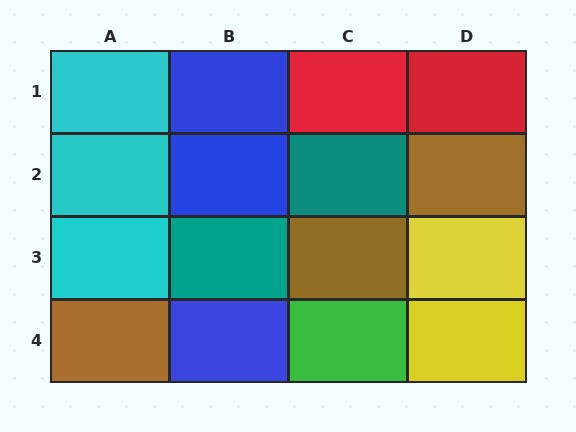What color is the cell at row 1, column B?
Blue.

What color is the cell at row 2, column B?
Blue.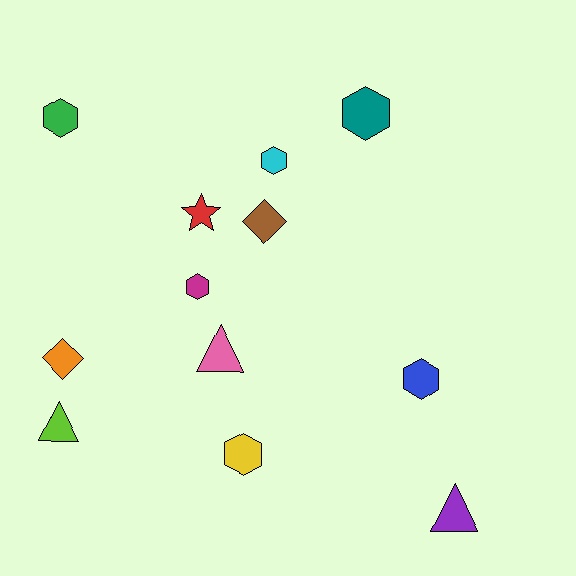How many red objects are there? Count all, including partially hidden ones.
There is 1 red object.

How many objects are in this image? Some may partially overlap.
There are 12 objects.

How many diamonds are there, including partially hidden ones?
There are 2 diamonds.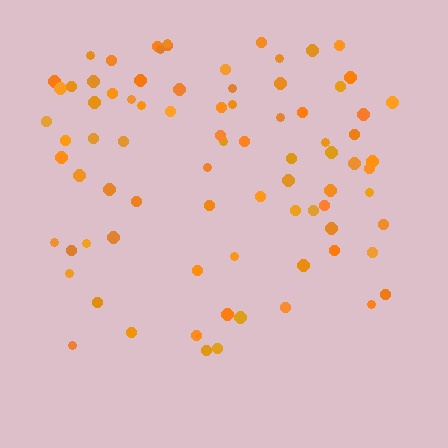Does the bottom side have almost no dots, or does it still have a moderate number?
Still a moderate number, just noticeably fewer than the top.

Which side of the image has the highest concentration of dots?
The top.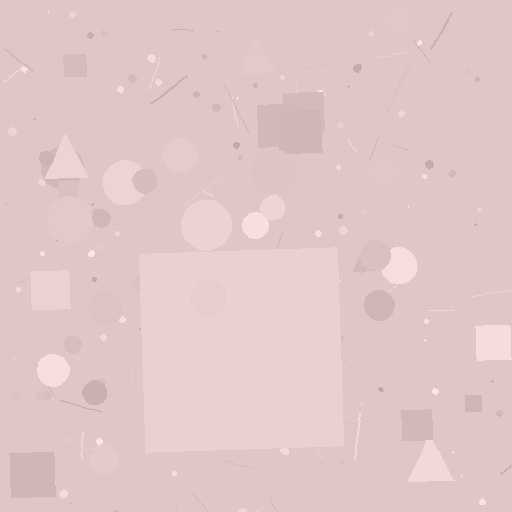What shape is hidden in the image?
A square is hidden in the image.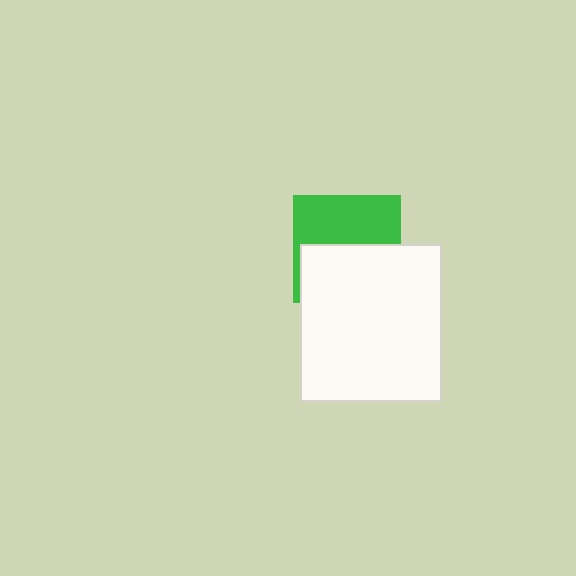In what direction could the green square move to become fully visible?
The green square could move up. That would shift it out from behind the white rectangle entirely.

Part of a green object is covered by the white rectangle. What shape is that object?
It is a square.